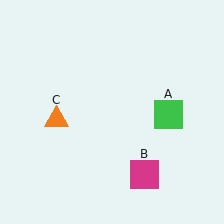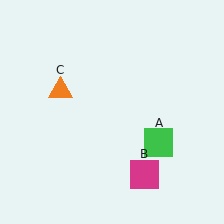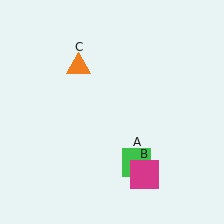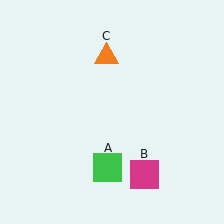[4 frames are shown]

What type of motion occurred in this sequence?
The green square (object A), orange triangle (object C) rotated clockwise around the center of the scene.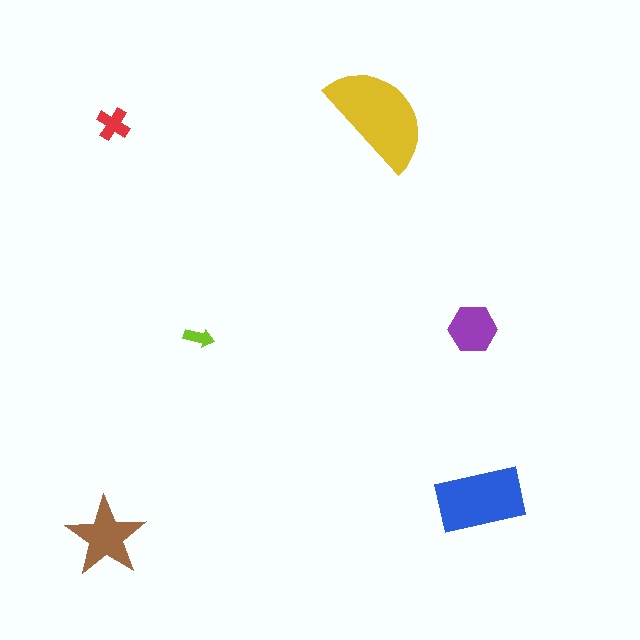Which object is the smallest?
The lime arrow.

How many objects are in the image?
There are 6 objects in the image.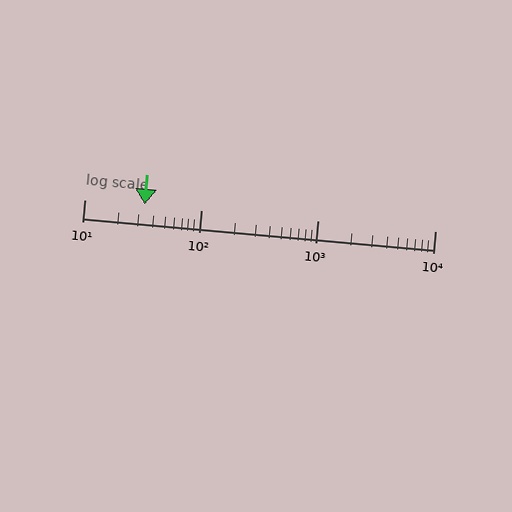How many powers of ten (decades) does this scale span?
The scale spans 3 decades, from 10 to 10000.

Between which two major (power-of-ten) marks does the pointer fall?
The pointer is between 10 and 100.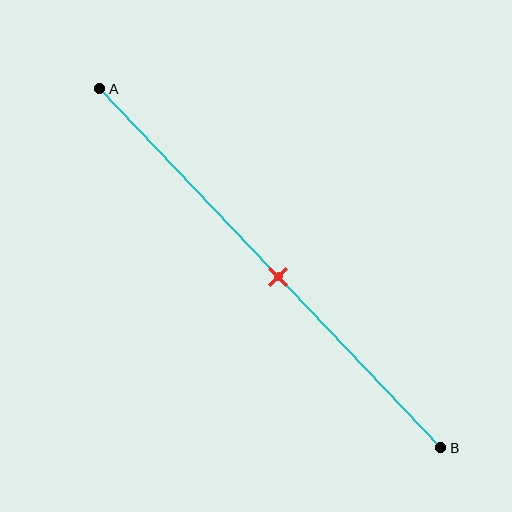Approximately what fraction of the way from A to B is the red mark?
The red mark is approximately 50% of the way from A to B.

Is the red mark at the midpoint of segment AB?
Yes, the mark is approximately at the midpoint.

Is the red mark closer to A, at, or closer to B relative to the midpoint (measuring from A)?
The red mark is approximately at the midpoint of segment AB.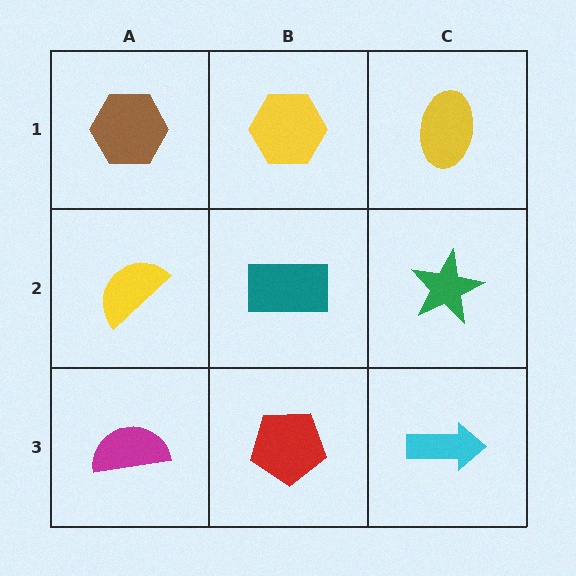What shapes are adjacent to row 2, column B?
A yellow hexagon (row 1, column B), a red pentagon (row 3, column B), a yellow semicircle (row 2, column A), a green star (row 2, column C).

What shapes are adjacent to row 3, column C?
A green star (row 2, column C), a red pentagon (row 3, column B).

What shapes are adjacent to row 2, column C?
A yellow ellipse (row 1, column C), a cyan arrow (row 3, column C), a teal rectangle (row 2, column B).